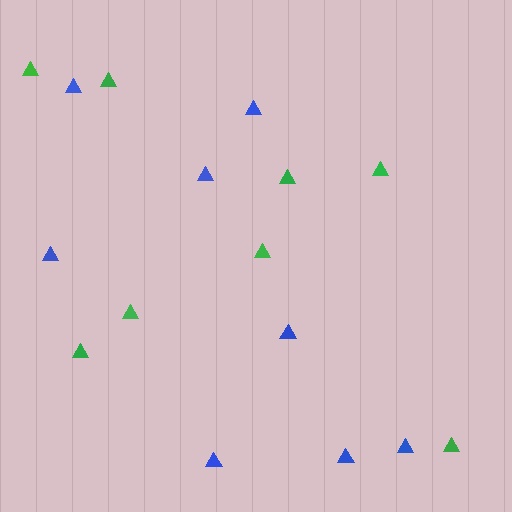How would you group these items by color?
There are 2 groups: one group of green triangles (8) and one group of blue triangles (8).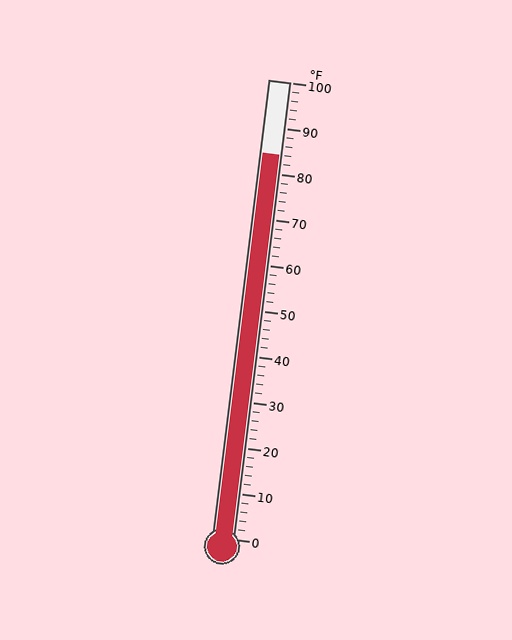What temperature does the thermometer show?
The thermometer shows approximately 84°F.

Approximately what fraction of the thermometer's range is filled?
The thermometer is filled to approximately 85% of its range.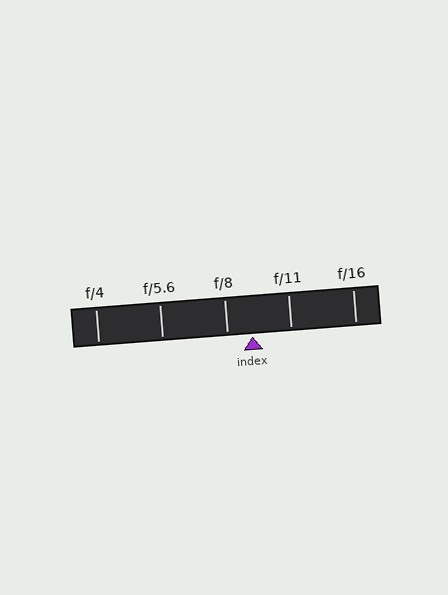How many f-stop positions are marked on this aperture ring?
There are 5 f-stop positions marked.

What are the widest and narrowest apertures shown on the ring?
The widest aperture shown is f/4 and the narrowest is f/16.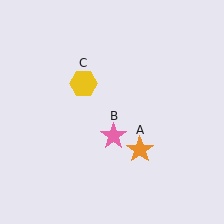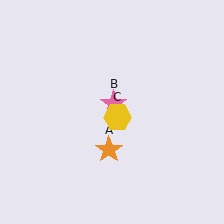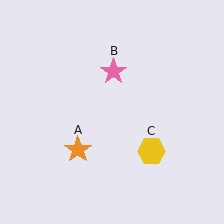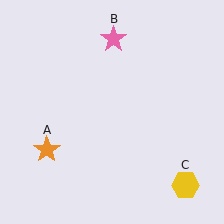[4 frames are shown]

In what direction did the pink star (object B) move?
The pink star (object B) moved up.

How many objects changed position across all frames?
3 objects changed position: orange star (object A), pink star (object B), yellow hexagon (object C).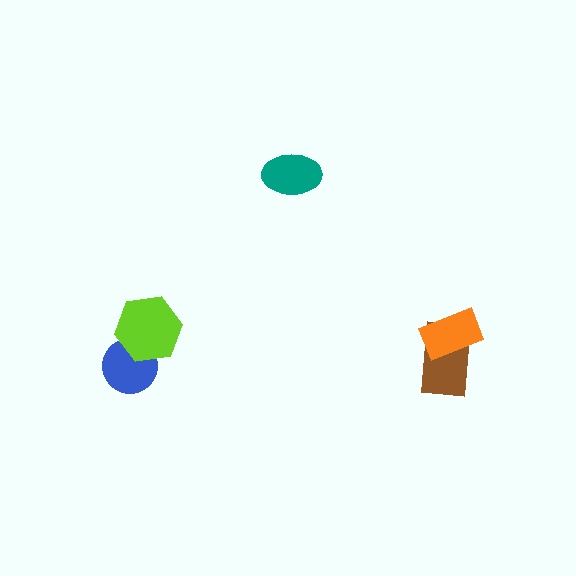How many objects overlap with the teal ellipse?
0 objects overlap with the teal ellipse.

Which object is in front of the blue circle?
The lime hexagon is in front of the blue circle.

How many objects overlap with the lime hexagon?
1 object overlaps with the lime hexagon.